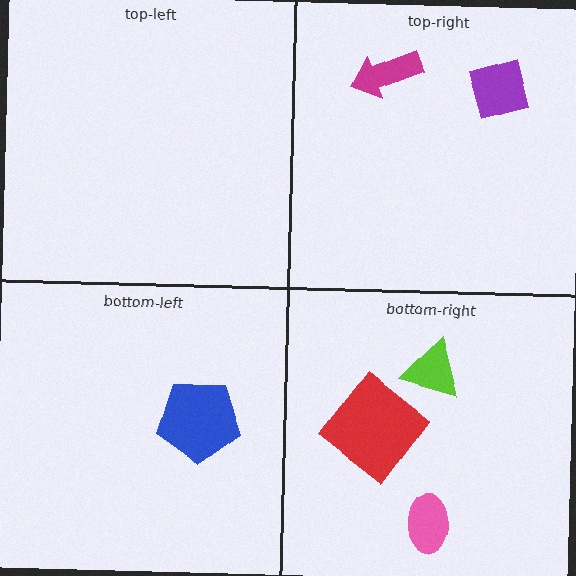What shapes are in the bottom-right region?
The pink ellipse, the red diamond, the lime triangle.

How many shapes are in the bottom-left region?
1.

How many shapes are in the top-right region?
2.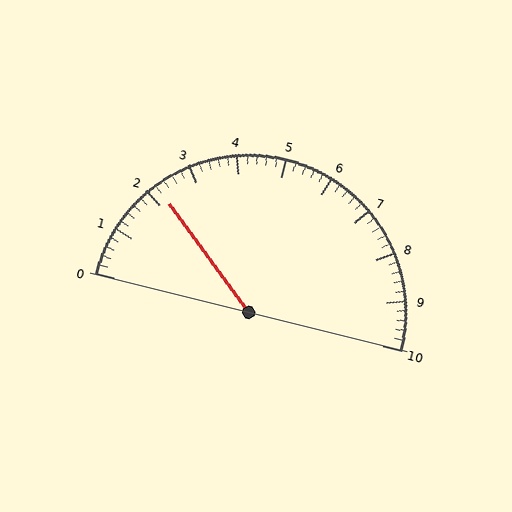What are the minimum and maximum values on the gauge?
The gauge ranges from 0 to 10.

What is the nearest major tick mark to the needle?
The nearest major tick mark is 2.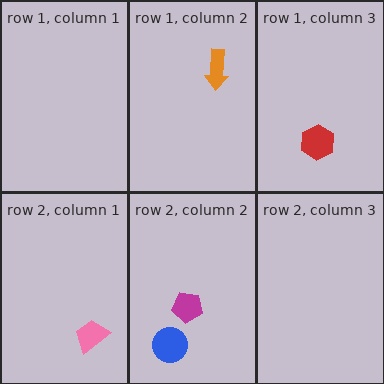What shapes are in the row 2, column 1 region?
The pink trapezoid.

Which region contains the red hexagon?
The row 1, column 3 region.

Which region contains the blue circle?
The row 2, column 2 region.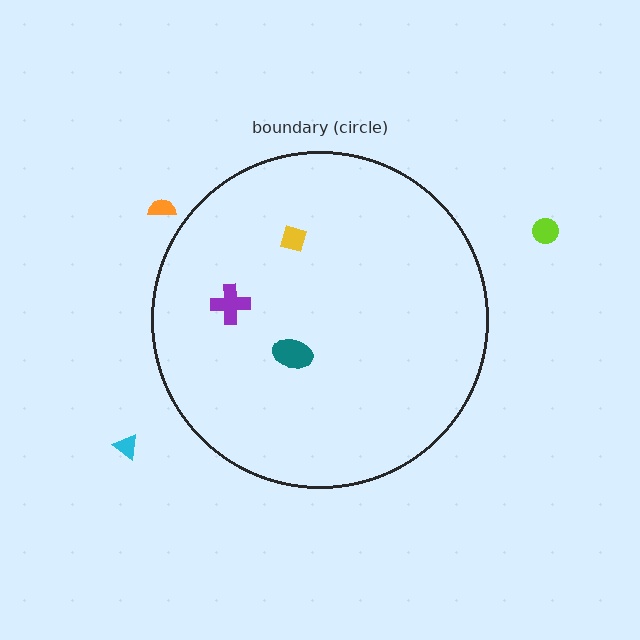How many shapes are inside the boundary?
3 inside, 3 outside.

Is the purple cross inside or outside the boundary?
Inside.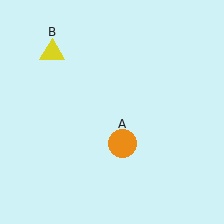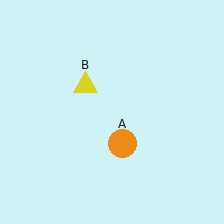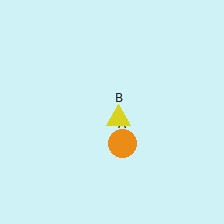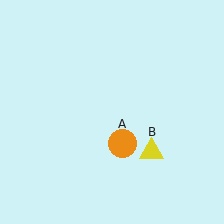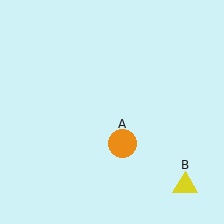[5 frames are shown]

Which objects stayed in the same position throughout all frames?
Orange circle (object A) remained stationary.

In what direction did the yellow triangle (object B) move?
The yellow triangle (object B) moved down and to the right.